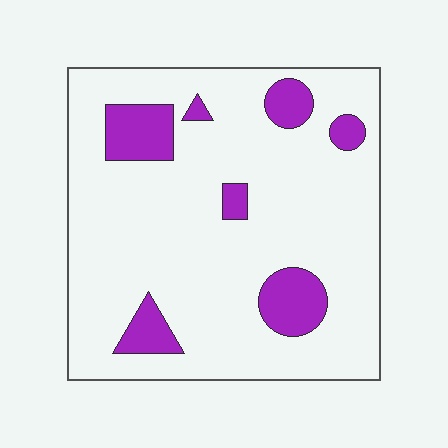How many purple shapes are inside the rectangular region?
7.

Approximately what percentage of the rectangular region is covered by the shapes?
Approximately 15%.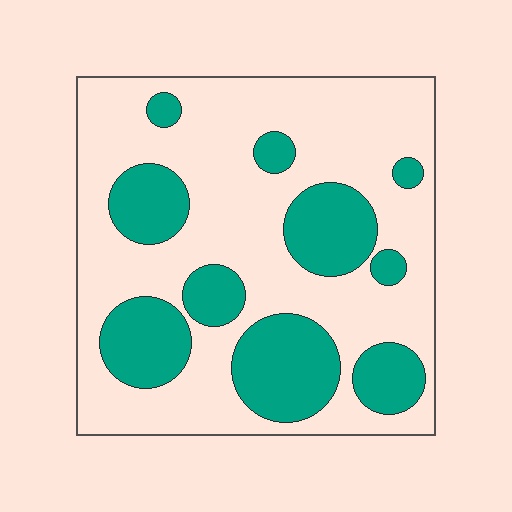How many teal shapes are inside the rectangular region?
10.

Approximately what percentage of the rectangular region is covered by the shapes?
Approximately 30%.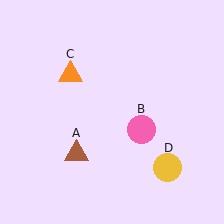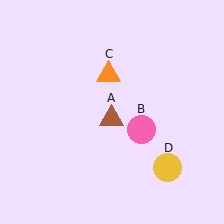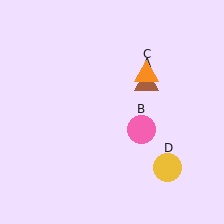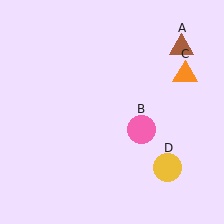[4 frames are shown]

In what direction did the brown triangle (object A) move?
The brown triangle (object A) moved up and to the right.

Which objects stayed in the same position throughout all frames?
Pink circle (object B) and yellow circle (object D) remained stationary.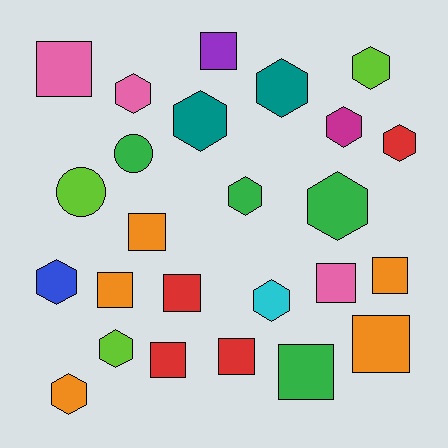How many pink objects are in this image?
There are 3 pink objects.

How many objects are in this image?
There are 25 objects.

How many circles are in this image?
There are 2 circles.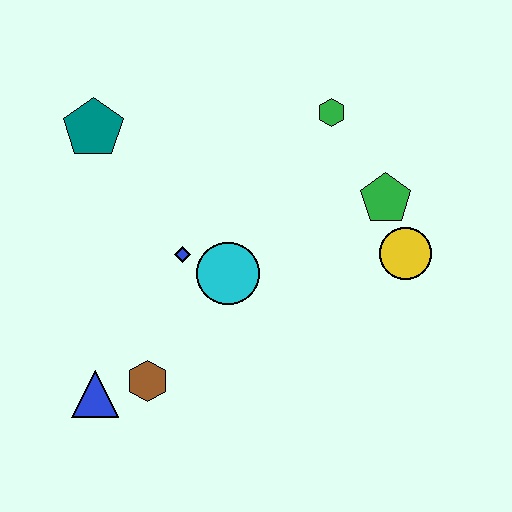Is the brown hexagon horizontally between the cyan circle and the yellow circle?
No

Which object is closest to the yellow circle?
The green pentagon is closest to the yellow circle.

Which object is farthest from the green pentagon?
The blue triangle is farthest from the green pentagon.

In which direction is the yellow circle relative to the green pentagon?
The yellow circle is below the green pentagon.